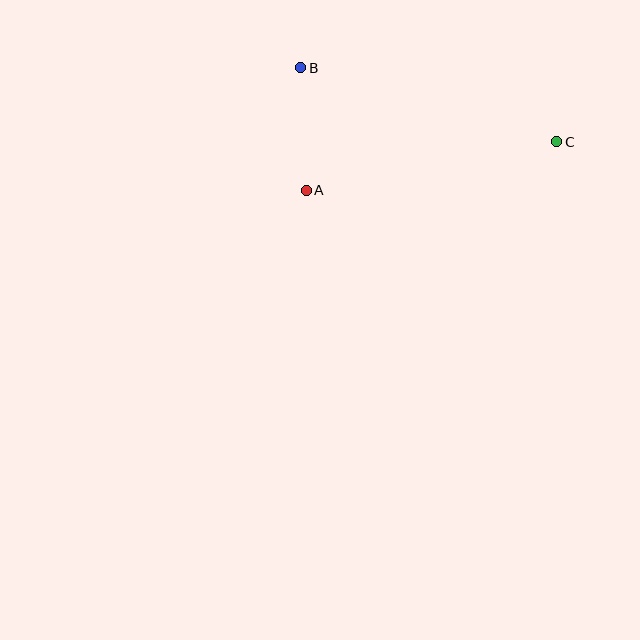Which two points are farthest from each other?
Points B and C are farthest from each other.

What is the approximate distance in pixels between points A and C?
The distance between A and C is approximately 255 pixels.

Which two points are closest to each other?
Points A and B are closest to each other.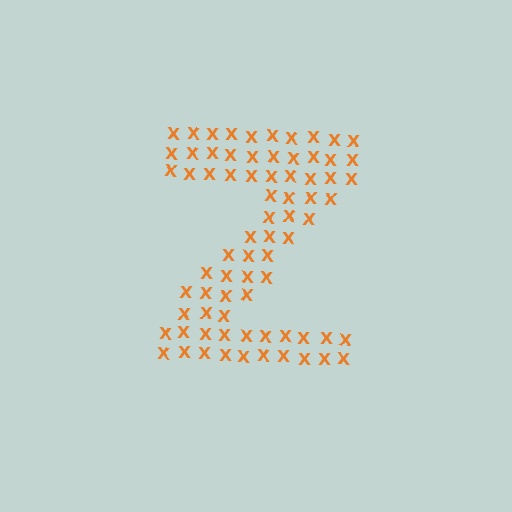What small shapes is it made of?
It is made of small letter X's.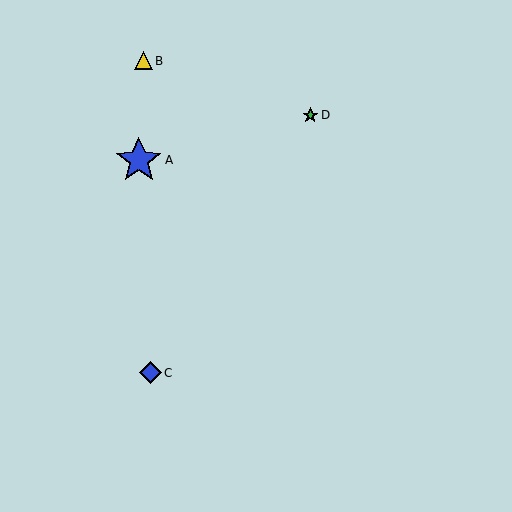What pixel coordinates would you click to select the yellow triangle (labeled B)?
Click at (143, 61) to select the yellow triangle B.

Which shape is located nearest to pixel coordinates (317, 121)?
The green star (labeled D) at (310, 115) is nearest to that location.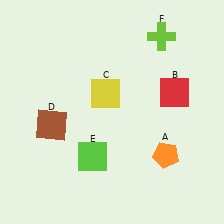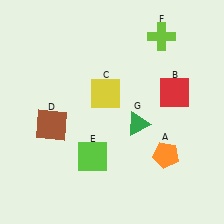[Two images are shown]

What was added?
A green triangle (G) was added in Image 2.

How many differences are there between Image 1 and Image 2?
There is 1 difference between the two images.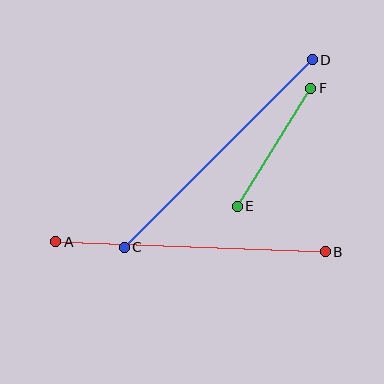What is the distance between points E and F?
The distance is approximately 139 pixels.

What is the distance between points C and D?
The distance is approximately 265 pixels.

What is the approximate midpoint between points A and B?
The midpoint is at approximately (190, 247) pixels.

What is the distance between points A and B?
The distance is approximately 270 pixels.